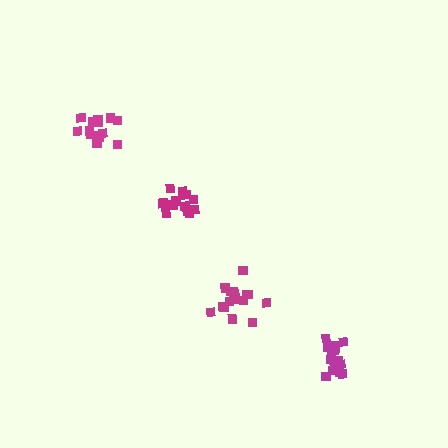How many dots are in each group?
Group 1: 15 dots, Group 2: 17 dots, Group 3: 13 dots, Group 4: 15 dots (60 total).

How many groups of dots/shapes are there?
There are 4 groups.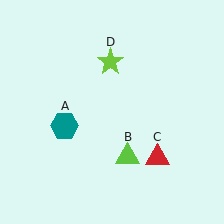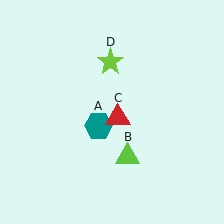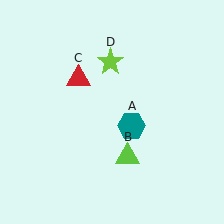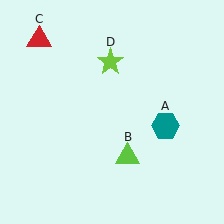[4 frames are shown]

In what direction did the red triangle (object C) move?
The red triangle (object C) moved up and to the left.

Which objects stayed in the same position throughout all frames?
Lime triangle (object B) and lime star (object D) remained stationary.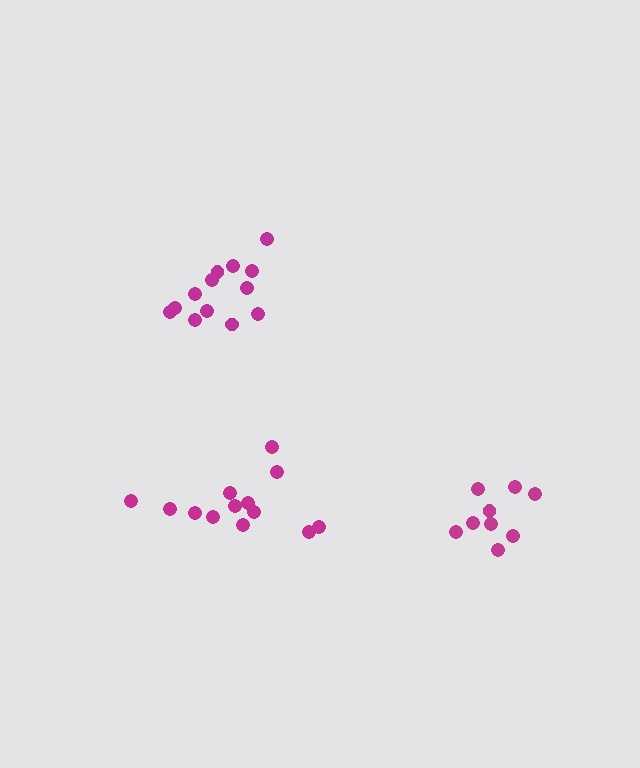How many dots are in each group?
Group 1: 13 dots, Group 2: 9 dots, Group 3: 13 dots (35 total).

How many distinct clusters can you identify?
There are 3 distinct clusters.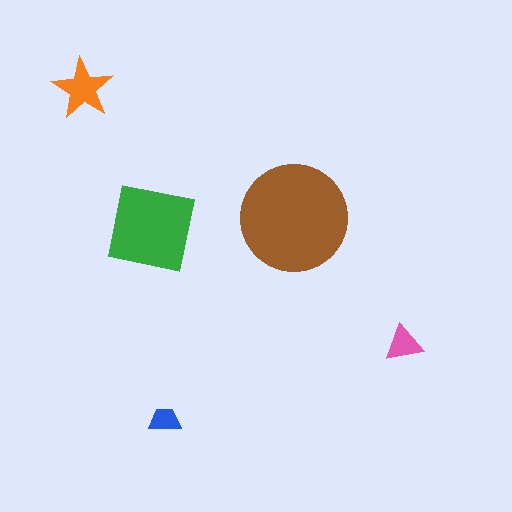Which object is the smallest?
The blue trapezoid.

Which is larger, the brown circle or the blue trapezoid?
The brown circle.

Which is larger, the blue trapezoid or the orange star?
The orange star.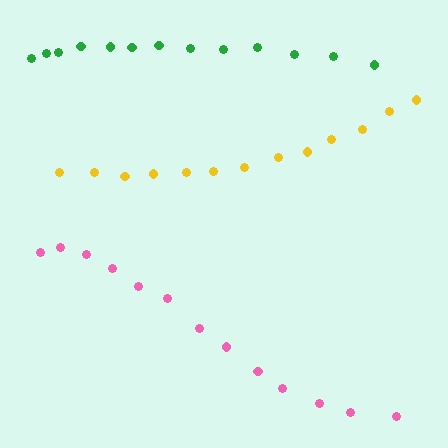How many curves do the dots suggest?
There are 3 distinct paths.